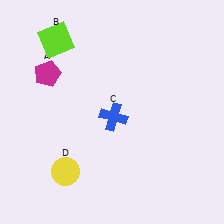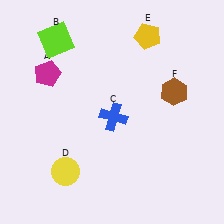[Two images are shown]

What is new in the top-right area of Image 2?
A yellow pentagon (E) was added in the top-right area of Image 2.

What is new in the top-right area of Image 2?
A brown hexagon (F) was added in the top-right area of Image 2.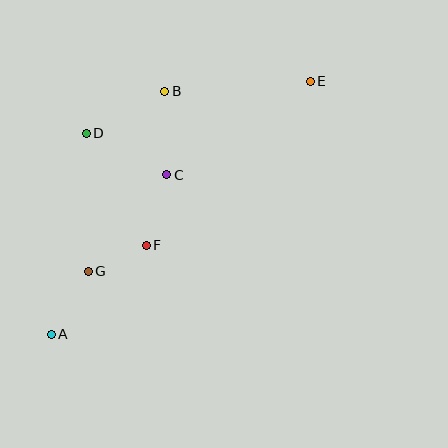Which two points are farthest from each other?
Points A and E are farthest from each other.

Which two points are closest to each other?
Points F and G are closest to each other.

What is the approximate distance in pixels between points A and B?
The distance between A and B is approximately 268 pixels.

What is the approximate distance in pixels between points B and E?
The distance between B and E is approximately 146 pixels.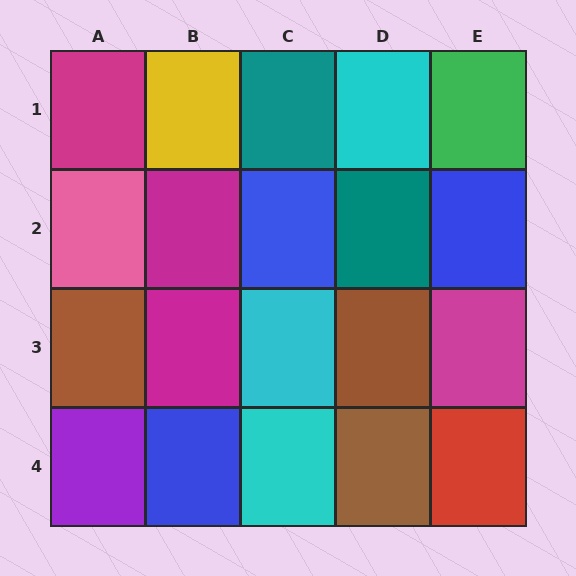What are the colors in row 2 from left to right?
Pink, magenta, blue, teal, blue.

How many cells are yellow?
1 cell is yellow.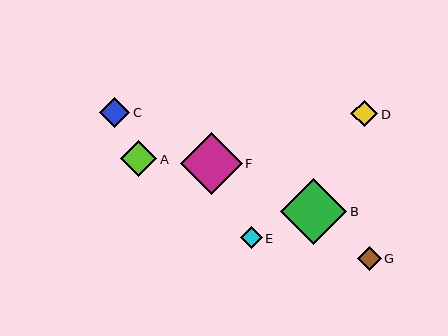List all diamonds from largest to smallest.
From largest to smallest: B, F, A, C, D, G, E.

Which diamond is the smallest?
Diamond E is the smallest with a size of approximately 22 pixels.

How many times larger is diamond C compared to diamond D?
Diamond C is approximately 1.1 times the size of diamond D.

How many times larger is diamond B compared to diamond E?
Diamond B is approximately 3.0 times the size of diamond E.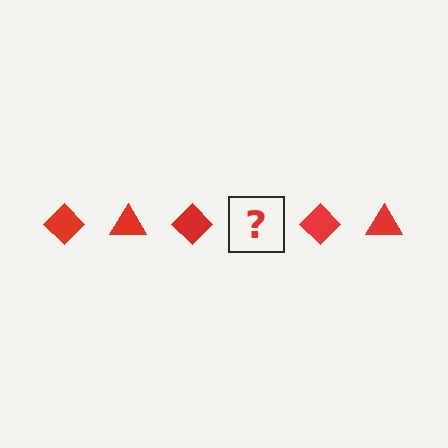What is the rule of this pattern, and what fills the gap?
The rule is that the pattern cycles through diamond, triangle shapes in red. The gap should be filled with a red triangle.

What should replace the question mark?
The question mark should be replaced with a red triangle.